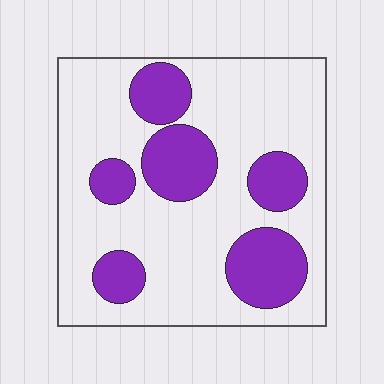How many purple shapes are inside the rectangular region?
6.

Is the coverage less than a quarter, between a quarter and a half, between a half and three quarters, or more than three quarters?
Between a quarter and a half.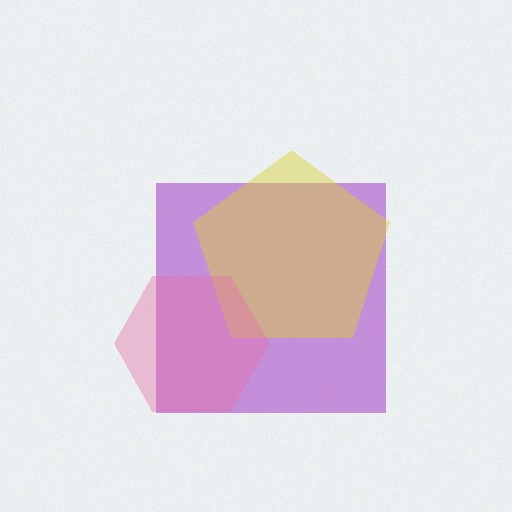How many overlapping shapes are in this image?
There are 3 overlapping shapes in the image.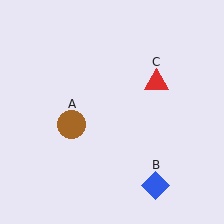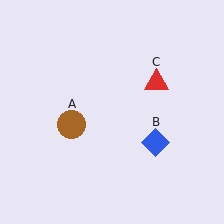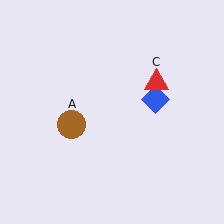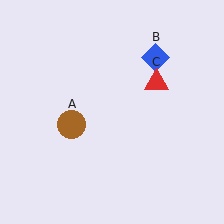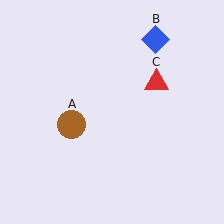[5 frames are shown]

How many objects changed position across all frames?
1 object changed position: blue diamond (object B).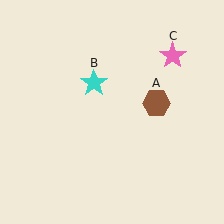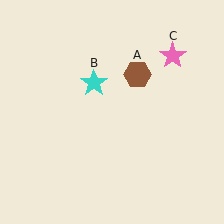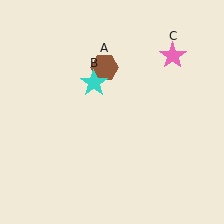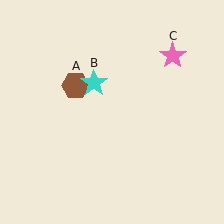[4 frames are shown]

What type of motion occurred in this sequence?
The brown hexagon (object A) rotated counterclockwise around the center of the scene.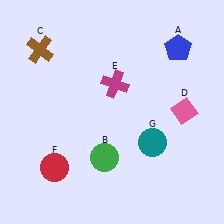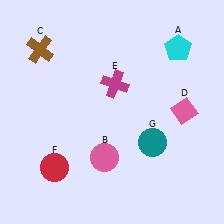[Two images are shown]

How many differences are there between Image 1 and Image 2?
There are 2 differences between the two images.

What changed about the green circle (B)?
In Image 1, B is green. In Image 2, it changed to pink.